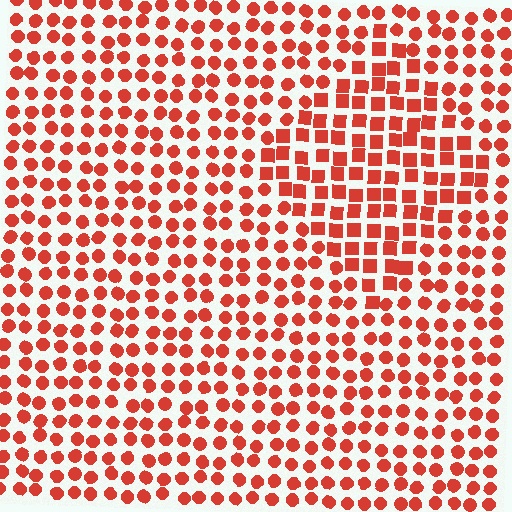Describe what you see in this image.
The image is filled with small red elements arranged in a uniform grid. A diamond-shaped region contains squares, while the surrounding area contains circles. The boundary is defined purely by the change in element shape.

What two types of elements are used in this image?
The image uses squares inside the diamond region and circles outside it.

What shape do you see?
I see a diamond.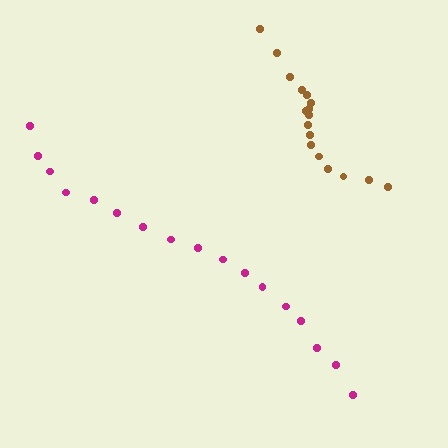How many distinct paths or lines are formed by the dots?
There are 2 distinct paths.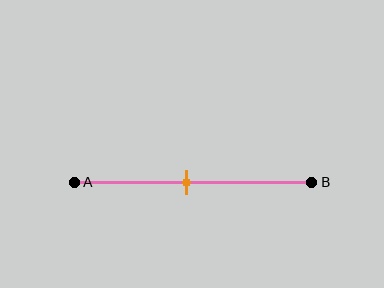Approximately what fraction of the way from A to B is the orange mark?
The orange mark is approximately 45% of the way from A to B.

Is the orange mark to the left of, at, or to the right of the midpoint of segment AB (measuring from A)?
The orange mark is approximately at the midpoint of segment AB.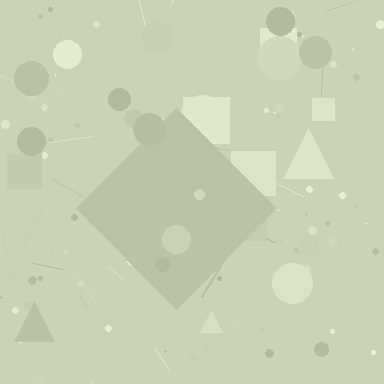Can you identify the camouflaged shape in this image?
The camouflaged shape is a diamond.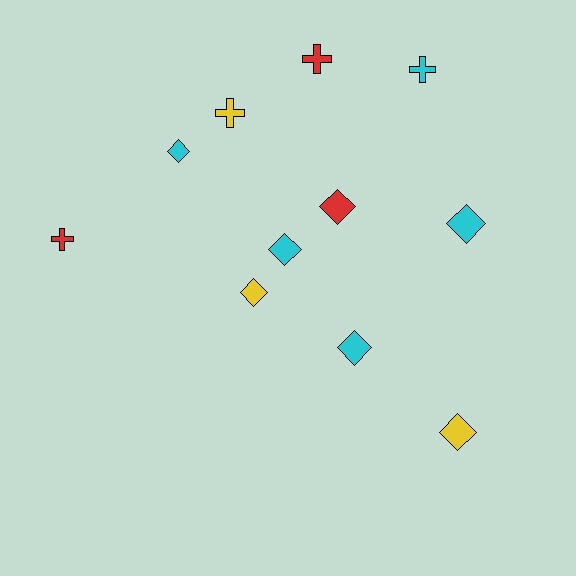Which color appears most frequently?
Cyan, with 5 objects.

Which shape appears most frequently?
Diamond, with 7 objects.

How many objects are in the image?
There are 11 objects.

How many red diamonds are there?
There is 1 red diamond.